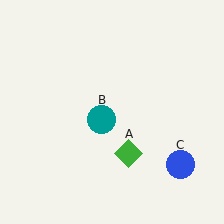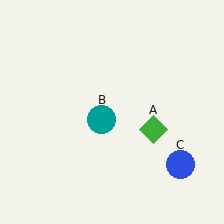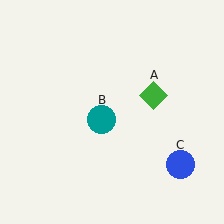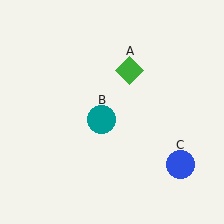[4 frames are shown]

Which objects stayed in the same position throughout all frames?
Teal circle (object B) and blue circle (object C) remained stationary.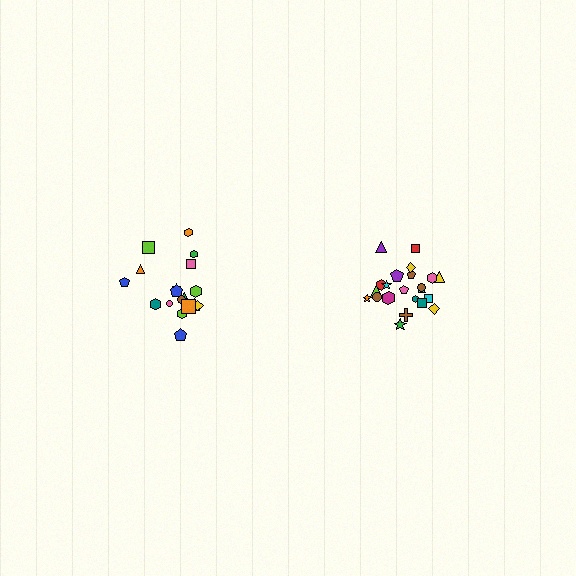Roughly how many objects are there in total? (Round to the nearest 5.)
Roughly 40 objects in total.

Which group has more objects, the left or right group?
The right group.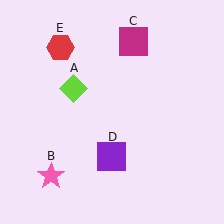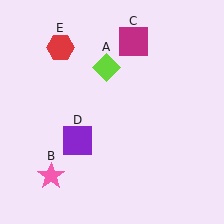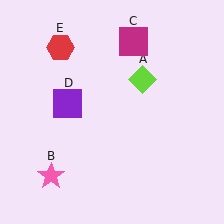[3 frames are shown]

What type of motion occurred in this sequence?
The lime diamond (object A), purple square (object D) rotated clockwise around the center of the scene.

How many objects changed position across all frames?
2 objects changed position: lime diamond (object A), purple square (object D).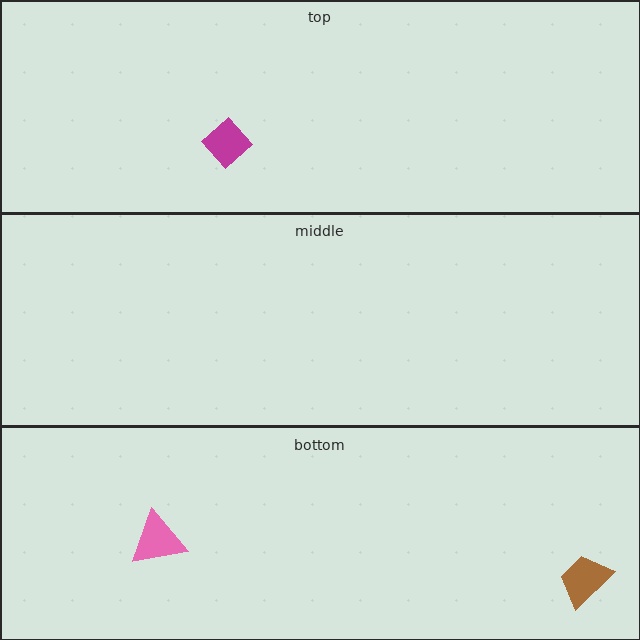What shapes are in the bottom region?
The brown trapezoid, the pink triangle.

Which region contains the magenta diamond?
The top region.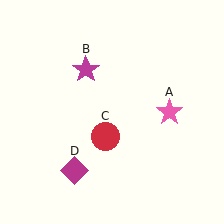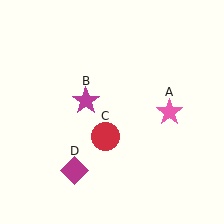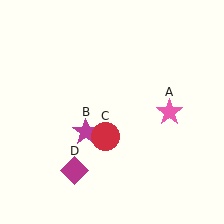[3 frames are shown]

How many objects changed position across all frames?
1 object changed position: magenta star (object B).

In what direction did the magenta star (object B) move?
The magenta star (object B) moved down.